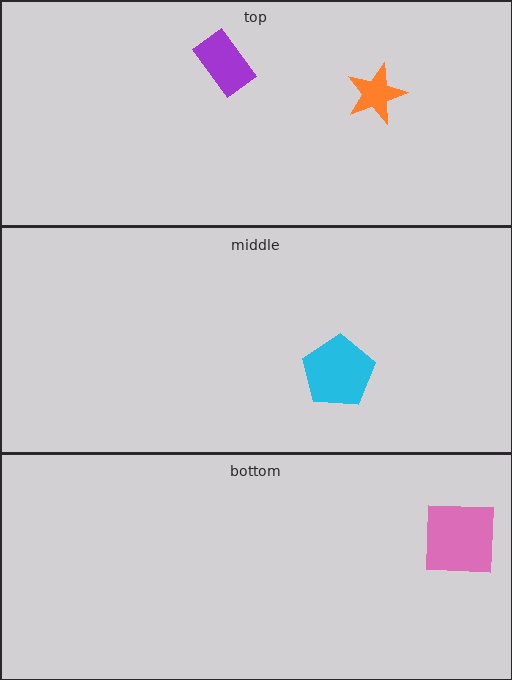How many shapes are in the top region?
2.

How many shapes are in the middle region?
1.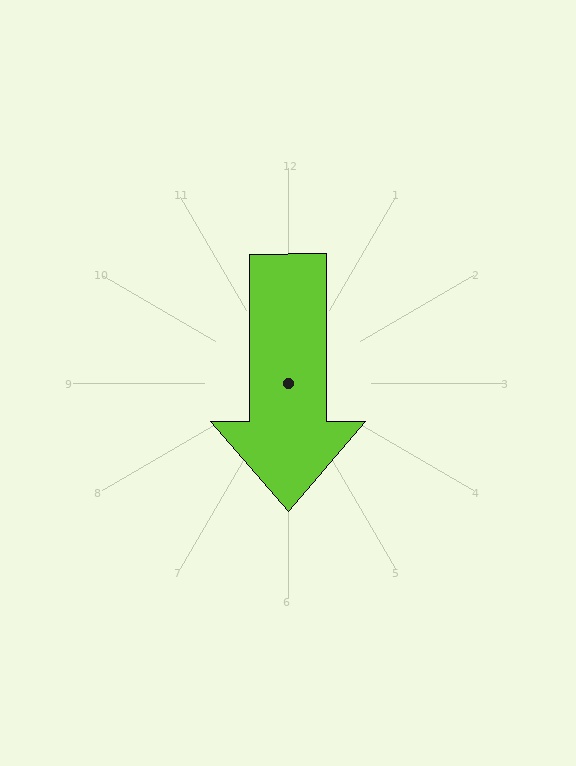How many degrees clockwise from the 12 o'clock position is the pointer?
Approximately 180 degrees.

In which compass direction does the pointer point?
South.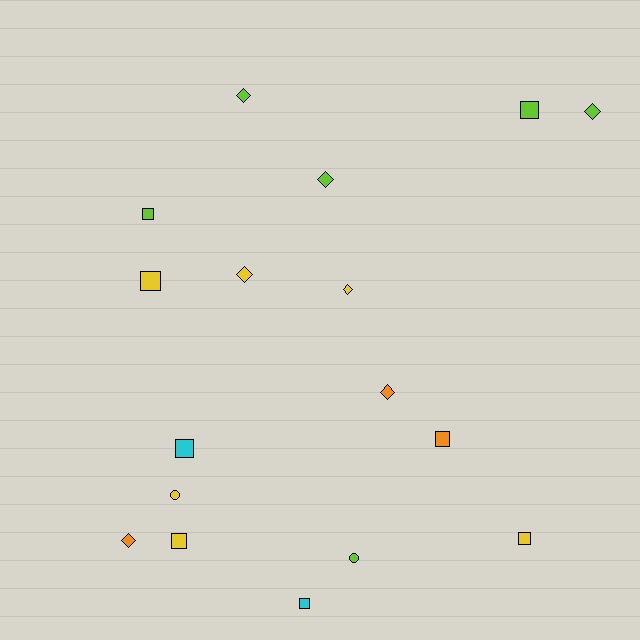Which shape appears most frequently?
Square, with 8 objects.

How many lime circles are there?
There is 1 lime circle.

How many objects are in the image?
There are 17 objects.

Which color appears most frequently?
Yellow, with 6 objects.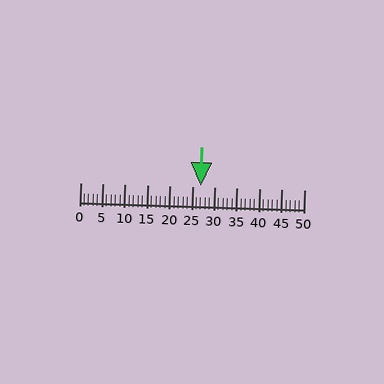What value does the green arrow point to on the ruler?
The green arrow points to approximately 27.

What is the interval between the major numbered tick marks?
The major tick marks are spaced 5 units apart.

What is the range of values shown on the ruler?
The ruler shows values from 0 to 50.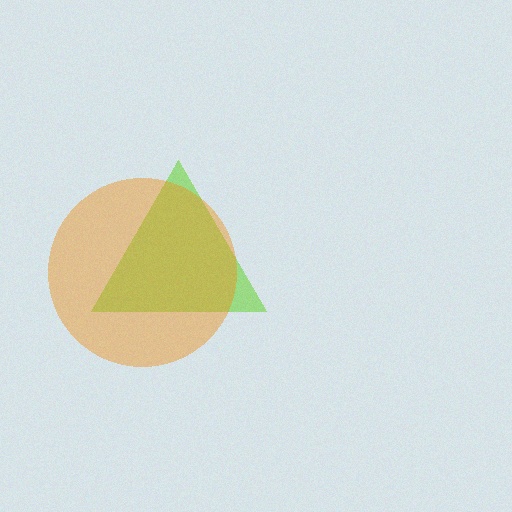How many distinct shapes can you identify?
There are 2 distinct shapes: a lime triangle, an orange circle.